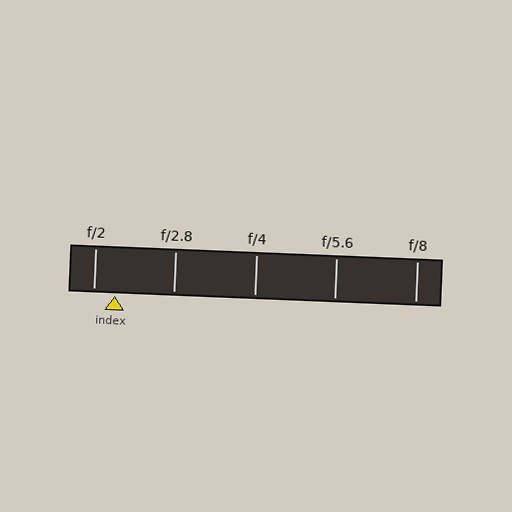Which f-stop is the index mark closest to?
The index mark is closest to f/2.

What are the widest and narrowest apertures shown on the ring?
The widest aperture shown is f/2 and the narrowest is f/8.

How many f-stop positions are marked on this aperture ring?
There are 5 f-stop positions marked.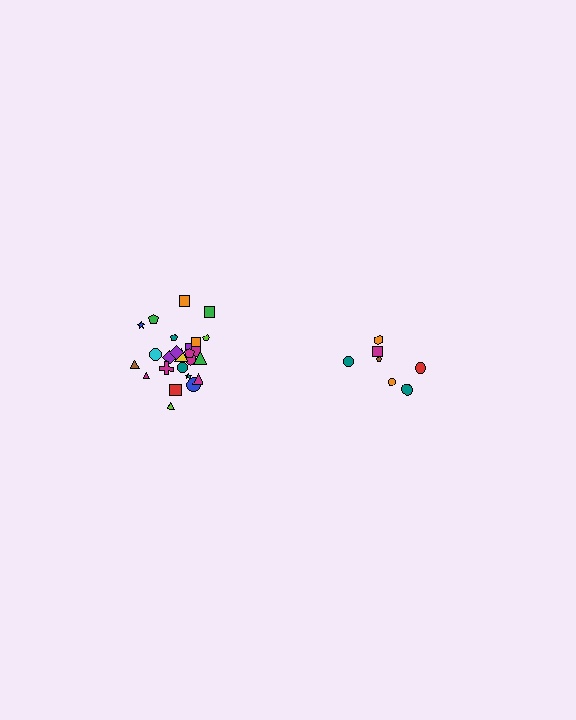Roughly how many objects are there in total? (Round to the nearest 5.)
Roughly 30 objects in total.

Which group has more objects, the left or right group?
The left group.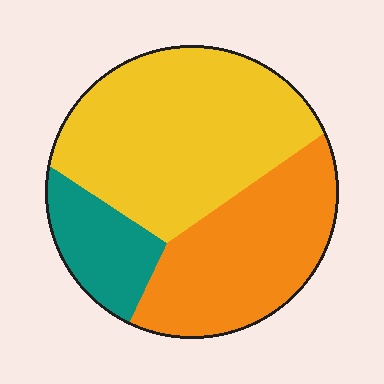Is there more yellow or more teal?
Yellow.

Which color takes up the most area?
Yellow, at roughly 50%.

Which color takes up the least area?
Teal, at roughly 15%.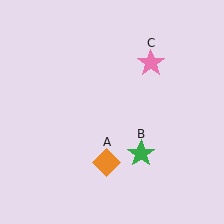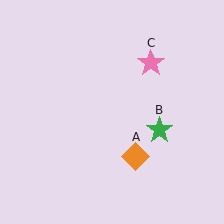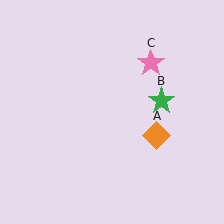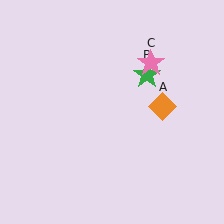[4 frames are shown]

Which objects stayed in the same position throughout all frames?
Pink star (object C) remained stationary.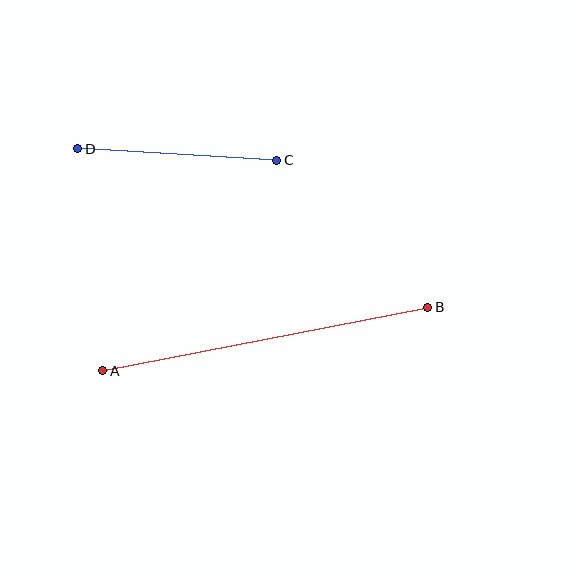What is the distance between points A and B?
The distance is approximately 331 pixels.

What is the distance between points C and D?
The distance is approximately 199 pixels.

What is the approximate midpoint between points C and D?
The midpoint is at approximately (177, 154) pixels.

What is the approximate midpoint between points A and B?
The midpoint is at approximately (265, 339) pixels.